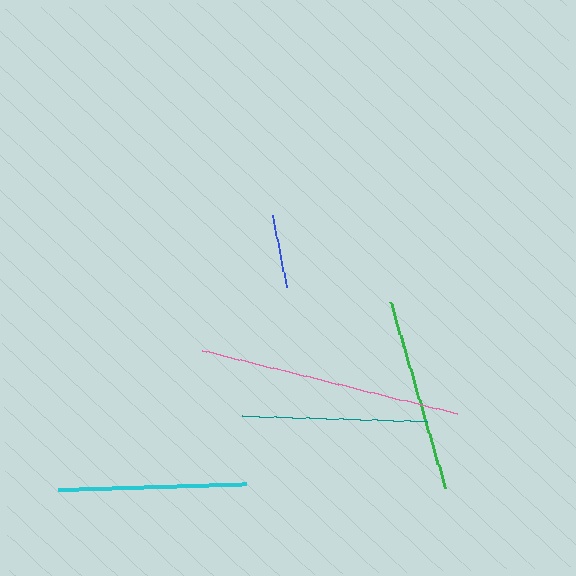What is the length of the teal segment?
The teal segment is approximately 185 pixels long.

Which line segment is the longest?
The pink line is the longest at approximately 263 pixels.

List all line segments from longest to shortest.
From longest to shortest: pink, green, cyan, teal, blue.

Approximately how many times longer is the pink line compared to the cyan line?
The pink line is approximately 1.4 times the length of the cyan line.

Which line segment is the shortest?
The blue line is the shortest at approximately 73 pixels.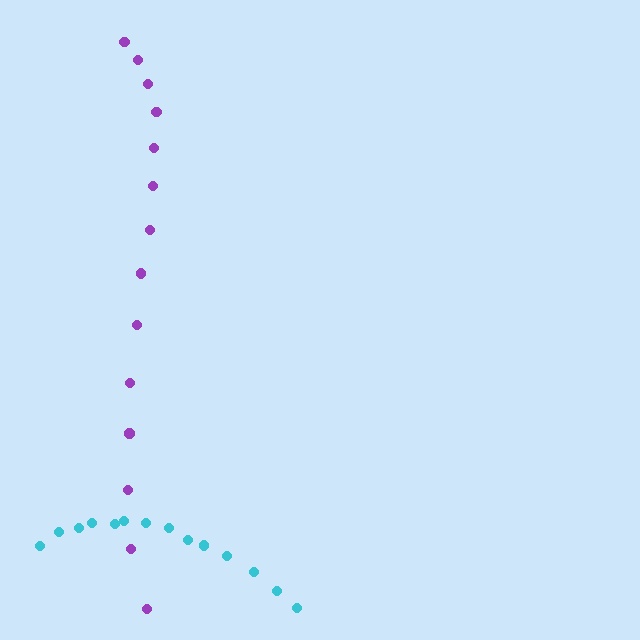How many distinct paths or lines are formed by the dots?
There are 2 distinct paths.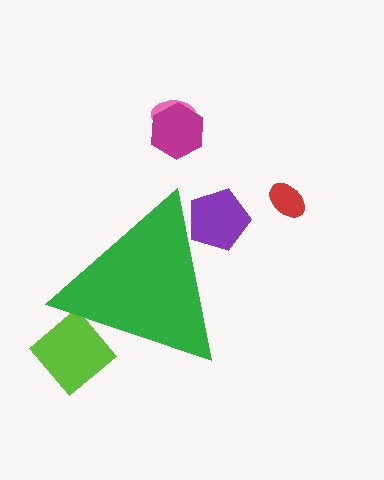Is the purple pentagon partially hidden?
Yes, the purple pentagon is partially hidden behind the green triangle.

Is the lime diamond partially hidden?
Yes, the lime diamond is partially hidden behind the green triangle.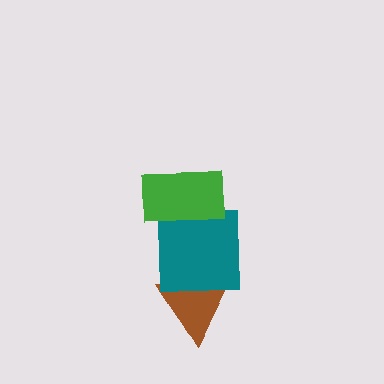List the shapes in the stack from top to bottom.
From top to bottom: the green rectangle, the teal square, the brown triangle.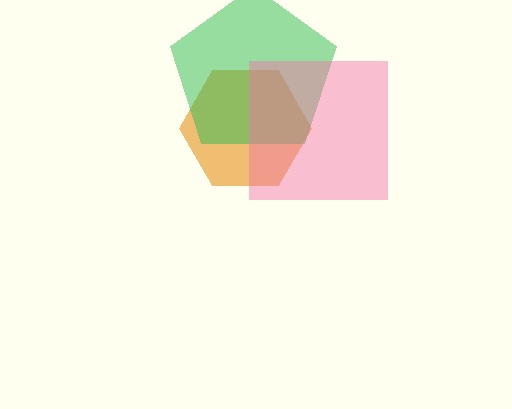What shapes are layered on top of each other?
The layered shapes are: an orange hexagon, a green pentagon, a pink square.